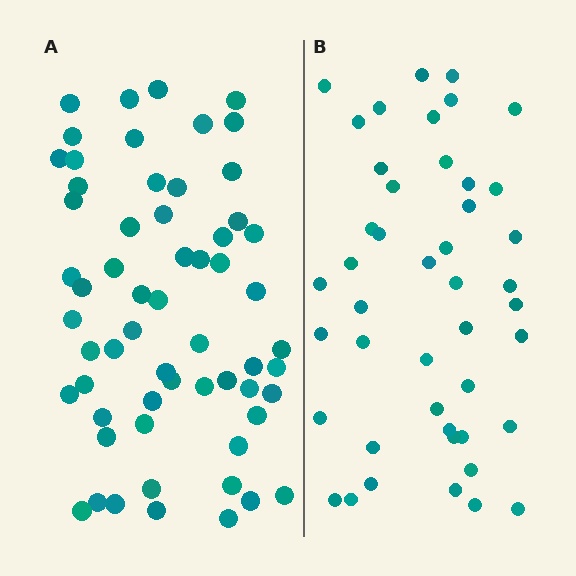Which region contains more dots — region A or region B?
Region A (the left region) has more dots.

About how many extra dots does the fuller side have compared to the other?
Region A has approximately 15 more dots than region B.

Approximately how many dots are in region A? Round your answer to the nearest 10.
About 60 dots.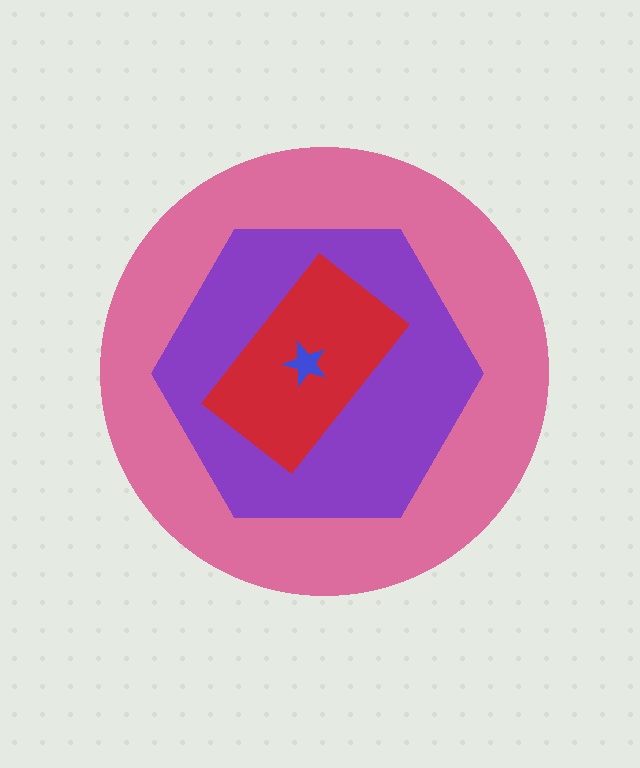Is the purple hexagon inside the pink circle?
Yes.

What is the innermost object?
The blue star.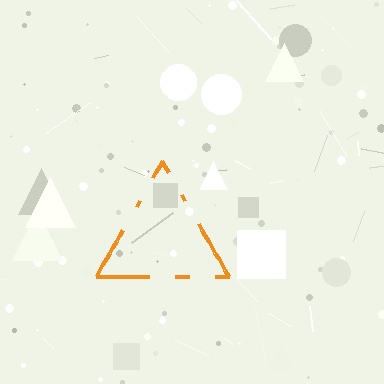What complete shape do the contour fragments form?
The contour fragments form a triangle.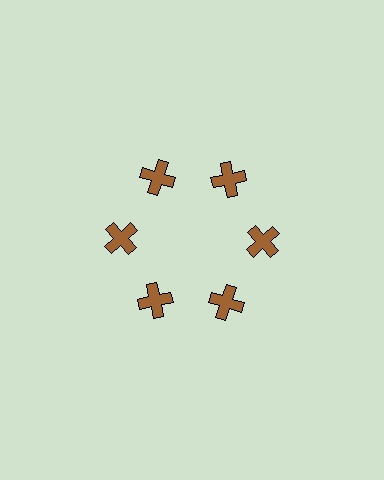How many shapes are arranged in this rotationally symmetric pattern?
There are 6 shapes, arranged in 6 groups of 1.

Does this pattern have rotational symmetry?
Yes, this pattern has 6-fold rotational symmetry. It looks the same after rotating 60 degrees around the center.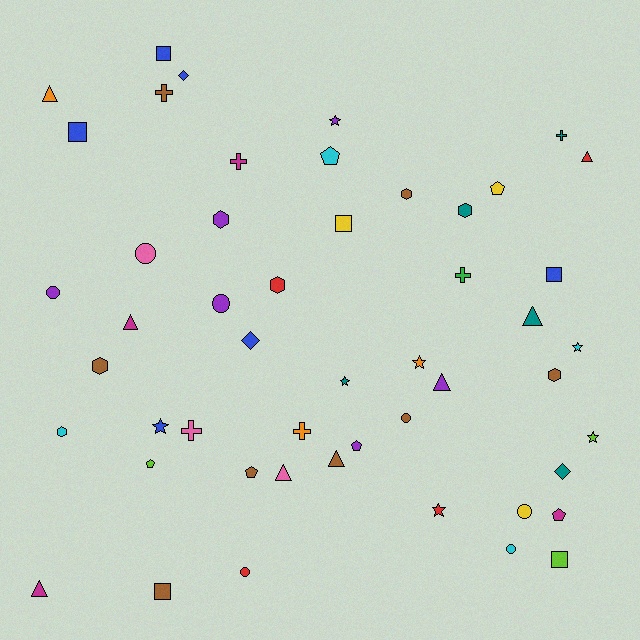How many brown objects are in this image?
There are 8 brown objects.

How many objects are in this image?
There are 50 objects.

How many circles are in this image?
There are 7 circles.